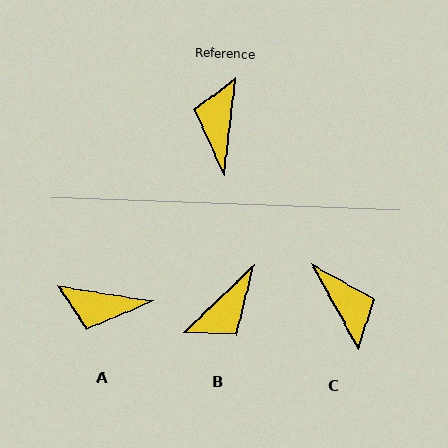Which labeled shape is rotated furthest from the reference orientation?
C, about 144 degrees away.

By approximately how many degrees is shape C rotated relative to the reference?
Approximately 144 degrees clockwise.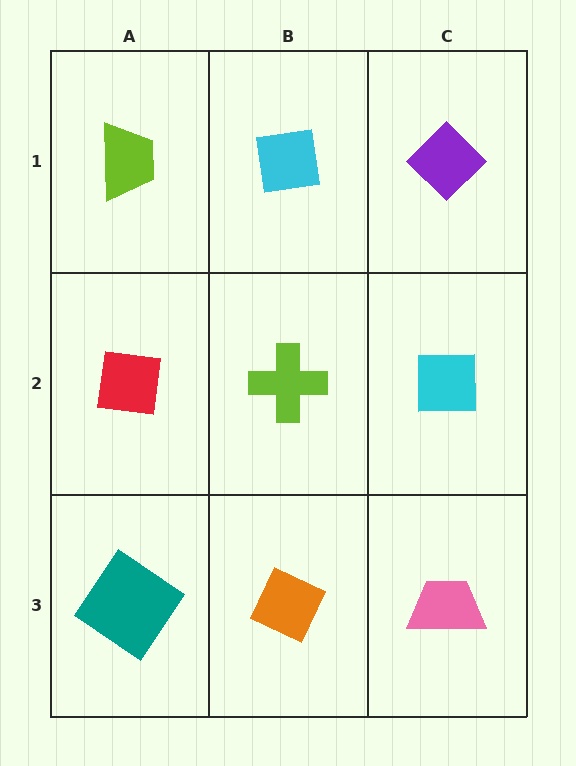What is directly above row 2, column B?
A cyan square.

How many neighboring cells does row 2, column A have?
3.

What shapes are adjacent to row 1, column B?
A lime cross (row 2, column B), a lime trapezoid (row 1, column A), a purple diamond (row 1, column C).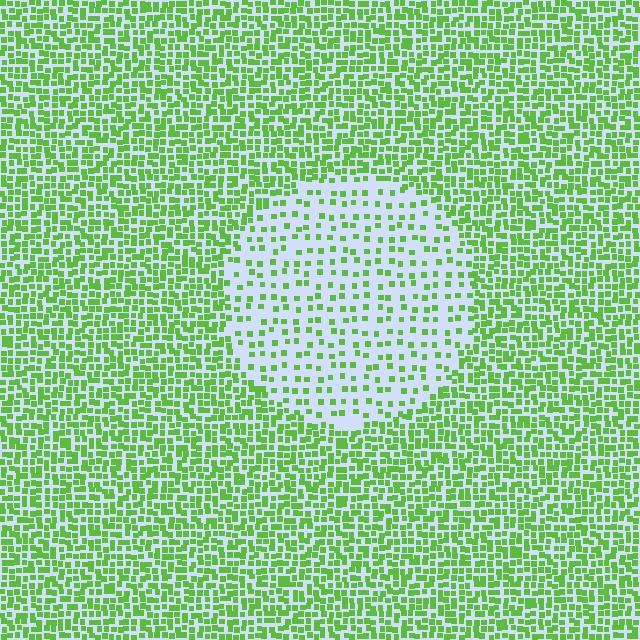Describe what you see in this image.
The image contains small lime elements arranged at two different densities. A circle-shaped region is visible where the elements are less densely packed than the surrounding area.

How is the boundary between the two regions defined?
The boundary is defined by a change in element density (approximately 2.6x ratio). All elements are the same color, size, and shape.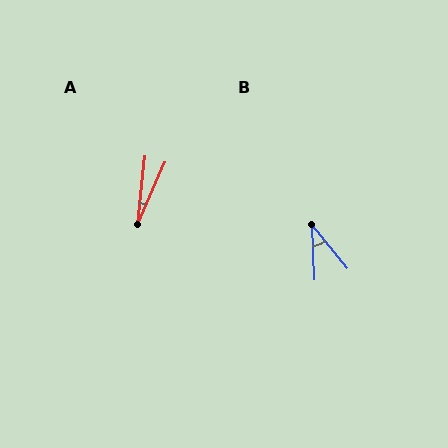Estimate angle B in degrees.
Approximately 37 degrees.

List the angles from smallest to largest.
A (17°), B (37°).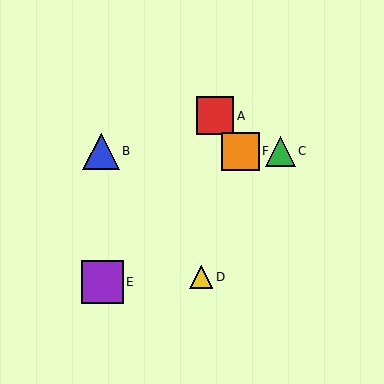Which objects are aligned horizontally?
Objects B, C, F are aligned horizontally.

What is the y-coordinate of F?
Object F is at y≈151.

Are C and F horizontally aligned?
Yes, both are at y≈151.